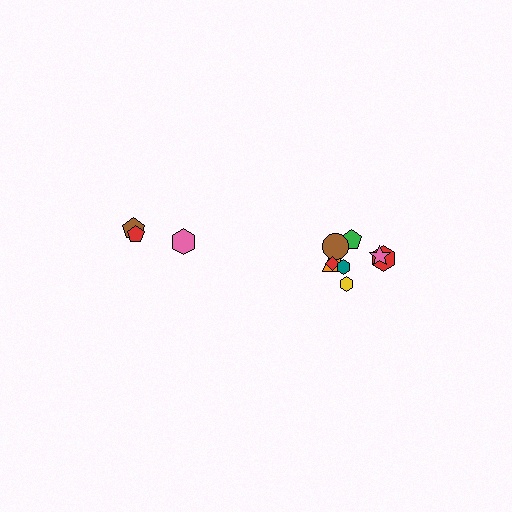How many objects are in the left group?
There are 3 objects.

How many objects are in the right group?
There are 8 objects.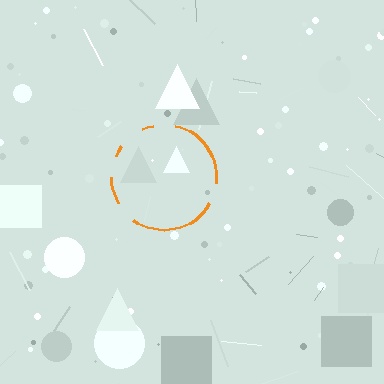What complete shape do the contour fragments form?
The contour fragments form a circle.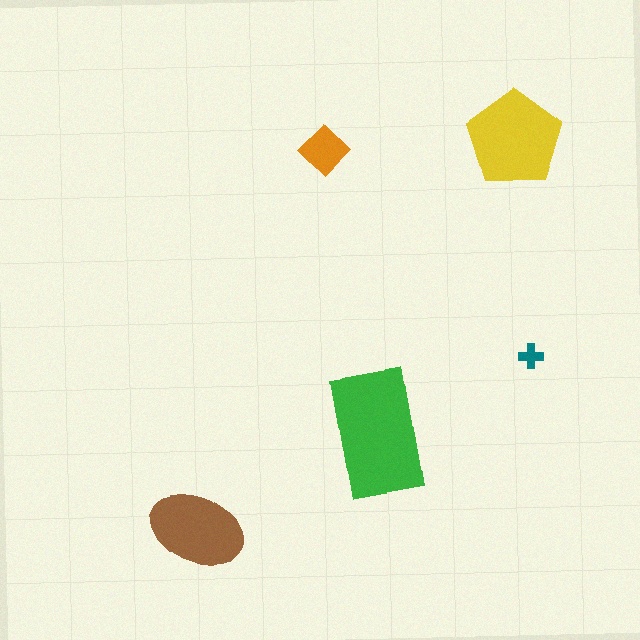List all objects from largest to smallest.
The green rectangle, the yellow pentagon, the brown ellipse, the orange diamond, the teal cross.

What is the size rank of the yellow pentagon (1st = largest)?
2nd.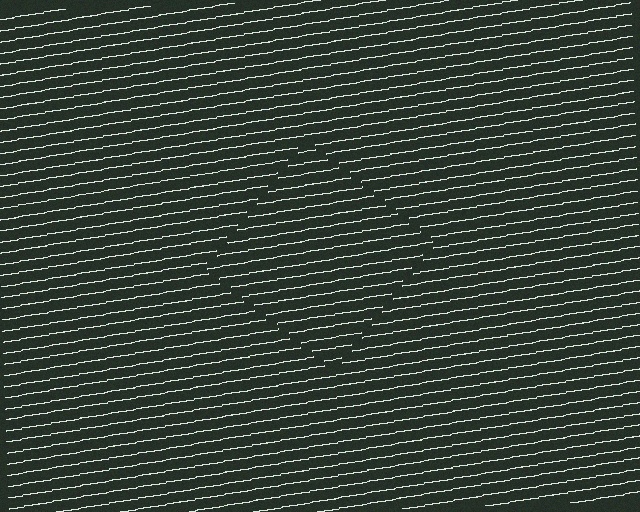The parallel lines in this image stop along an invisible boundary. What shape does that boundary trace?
An illusory square. The interior of the shape contains the same grating, shifted by half a period — the contour is defined by the phase discontinuity where line-ends from the inner and outer gratings abut.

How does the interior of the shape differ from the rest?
The interior of the shape contains the same grating, shifted by half a period — the contour is defined by the phase discontinuity where line-ends from the inner and outer gratings abut.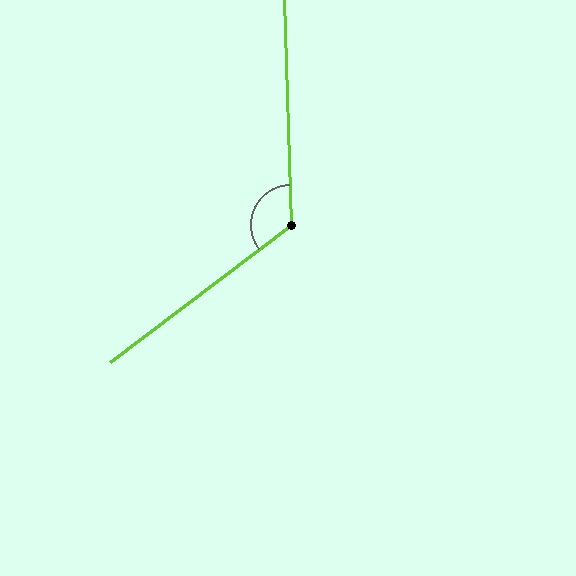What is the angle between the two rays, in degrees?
Approximately 126 degrees.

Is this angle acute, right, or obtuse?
It is obtuse.